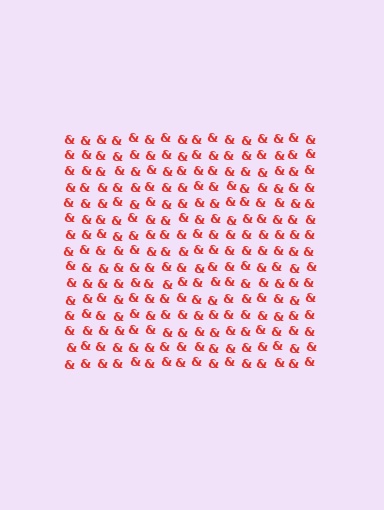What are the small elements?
The small elements are ampersands.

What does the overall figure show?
The overall figure shows a square.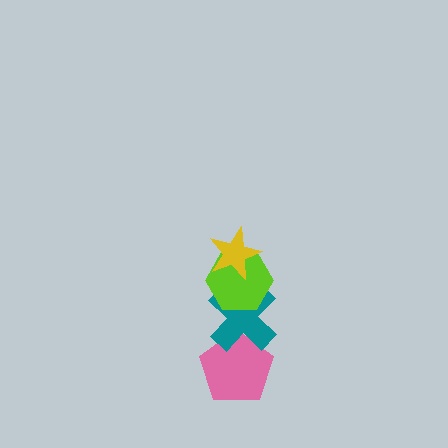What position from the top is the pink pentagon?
The pink pentagon is 4th from the top.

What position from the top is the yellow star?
The yellow star is 1st from the top.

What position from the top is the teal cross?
The teal cross is 3rd from the top.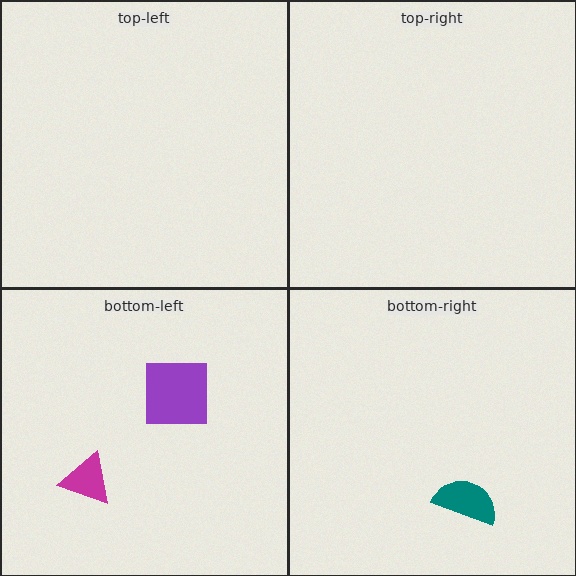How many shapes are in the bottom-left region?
2.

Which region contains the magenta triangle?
The bottom-left region.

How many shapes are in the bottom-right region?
1.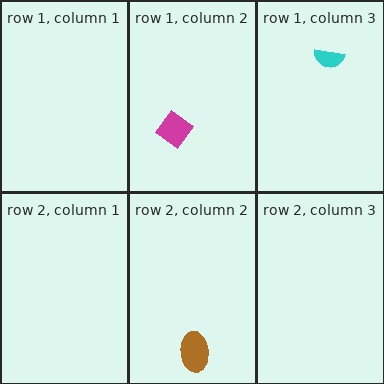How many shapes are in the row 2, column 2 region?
1.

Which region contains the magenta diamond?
The row 1, column 2 region.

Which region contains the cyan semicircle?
The row 1, column 3 region.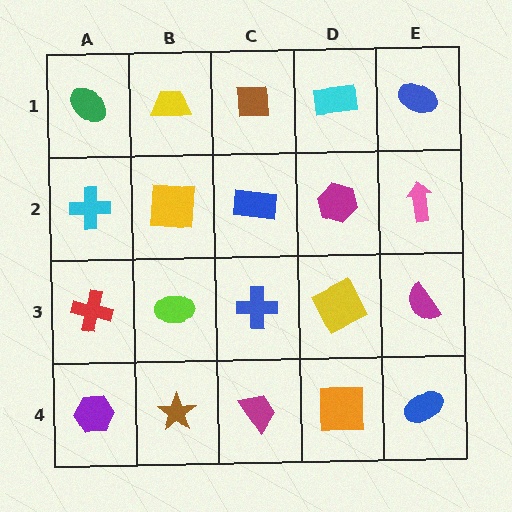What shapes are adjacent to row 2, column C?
A brown square (row 1, column C), a blue cross (row 3, column C), a yellow square (row 2, column B), a magenta hexagon (row 2, column D).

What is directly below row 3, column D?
An orange square.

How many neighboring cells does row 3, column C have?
4.